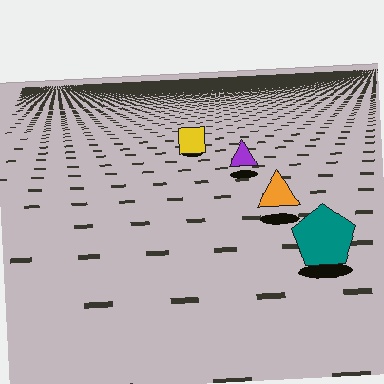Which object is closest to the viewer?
The teal pentagon is closest. The texture marks near it are larger and more spread out.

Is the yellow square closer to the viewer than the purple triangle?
No. The purple triangle is closer — you can tell from the texture gradient: the ground texture is coarser near it.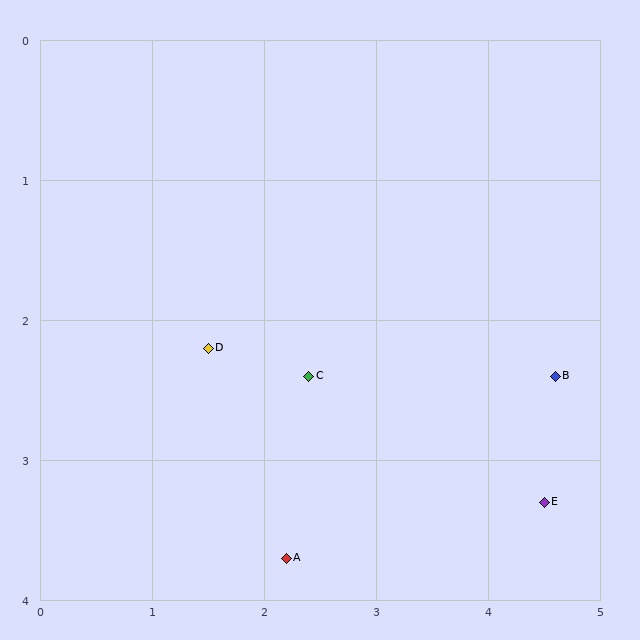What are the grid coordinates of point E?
Point E is at approximately (4.5, 3.3).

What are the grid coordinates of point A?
Point A is at approximately (2.2, 3.7).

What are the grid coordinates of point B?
Point B is at approximately (4.6, 2.4).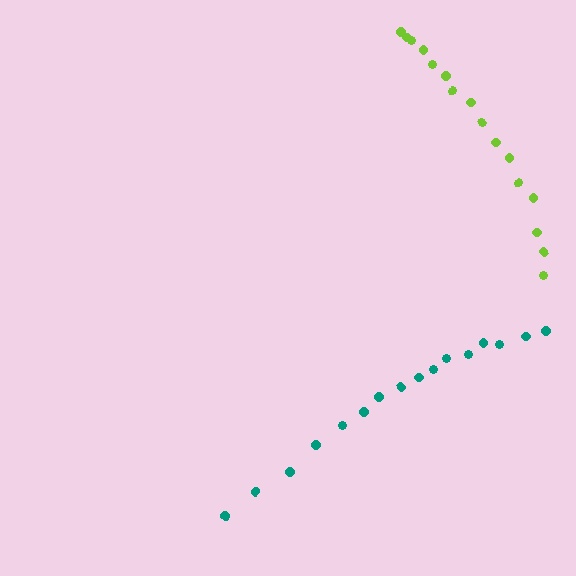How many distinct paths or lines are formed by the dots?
There are 2 distinct paths.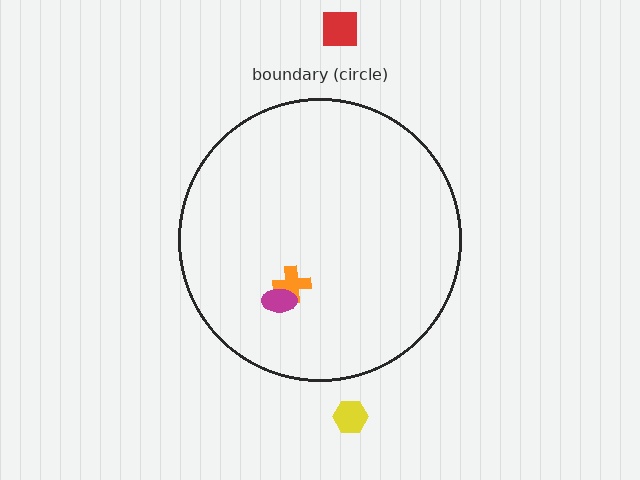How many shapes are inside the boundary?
2 inside, 2 outside.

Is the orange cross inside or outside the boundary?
Inside.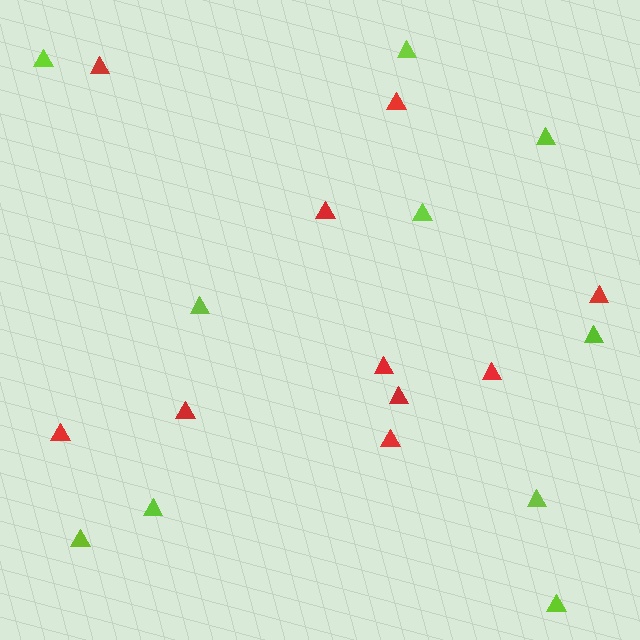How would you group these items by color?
There are 2 groups: one group of lime triangles (10) and one group of red triangles (10).